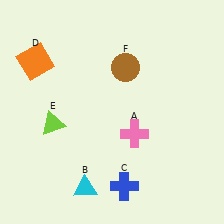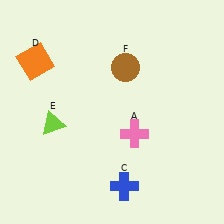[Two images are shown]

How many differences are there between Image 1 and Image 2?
There is 1 difference between the two images.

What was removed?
The cyan triangle (B) was removed in Image 2.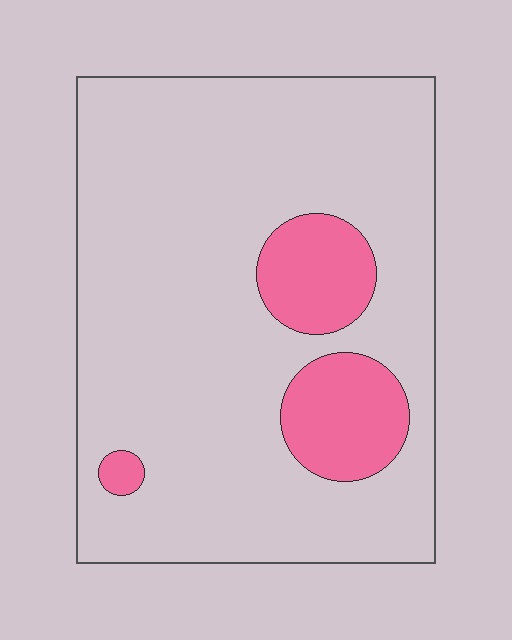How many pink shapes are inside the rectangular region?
3.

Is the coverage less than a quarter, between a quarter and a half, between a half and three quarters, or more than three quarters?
Less than a quarter.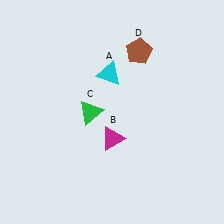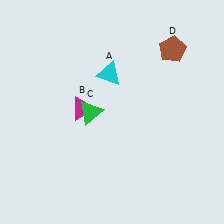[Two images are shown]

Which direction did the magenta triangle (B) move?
The magenta triangle (B) moved left.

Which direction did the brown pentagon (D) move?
The brown pentagon (D) moved right.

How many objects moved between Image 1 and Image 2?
2 objects moved between the two images.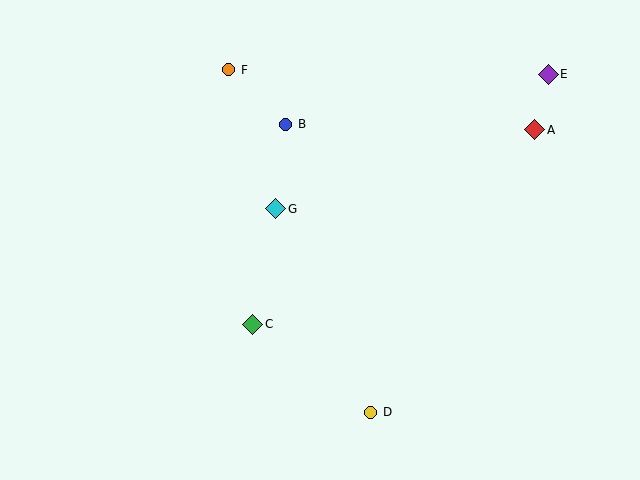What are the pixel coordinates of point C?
Point C is at (253, 324).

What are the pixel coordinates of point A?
Point A is at (535, 130).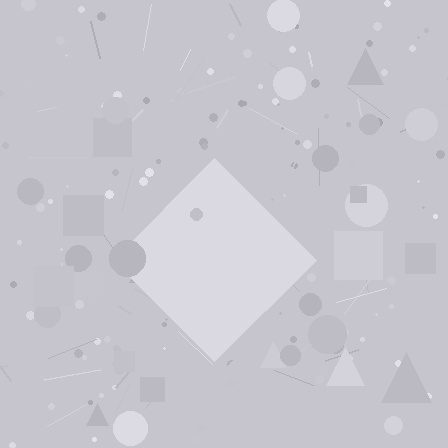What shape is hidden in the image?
A diamond is hidden in the image.